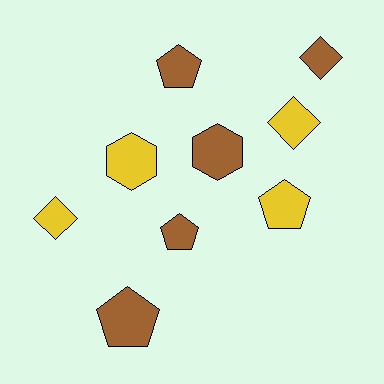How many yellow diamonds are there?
There are 2 yellow diamonds.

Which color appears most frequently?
Brown, with 5 objects.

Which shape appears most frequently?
Pentagon, with 4 objects.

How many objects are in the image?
There are 9 objects.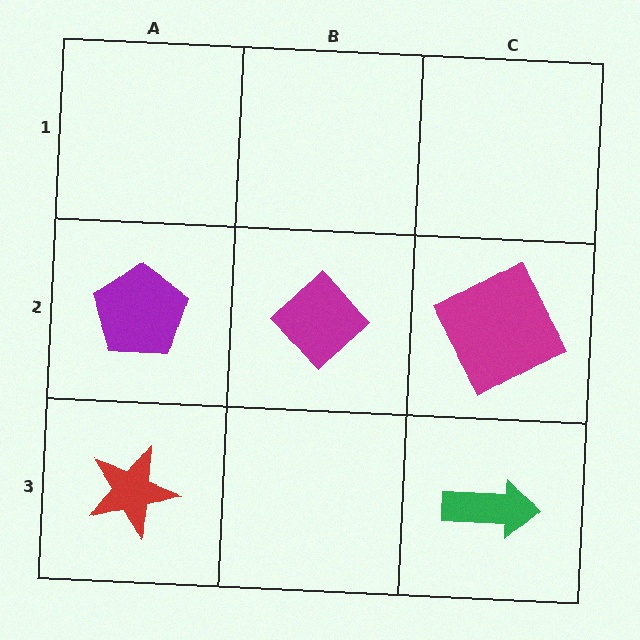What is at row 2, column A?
A purple pentagon.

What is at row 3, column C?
A green arrow.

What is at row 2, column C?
A magenta square.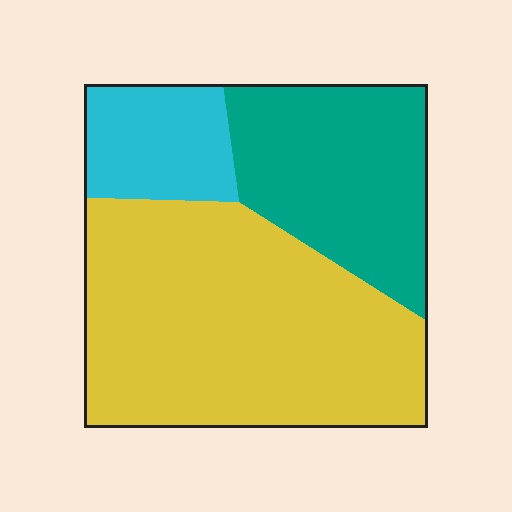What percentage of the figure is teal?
Teal covers around 30% of the figure.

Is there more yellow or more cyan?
Yellow.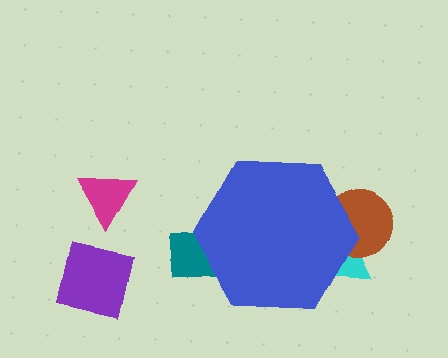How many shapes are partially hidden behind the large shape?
3 shapes are partially hidden.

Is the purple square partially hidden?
No, the purple square is fully visible.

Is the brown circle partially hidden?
Yes, the brown circle is partially hidden behind the blue hexagon.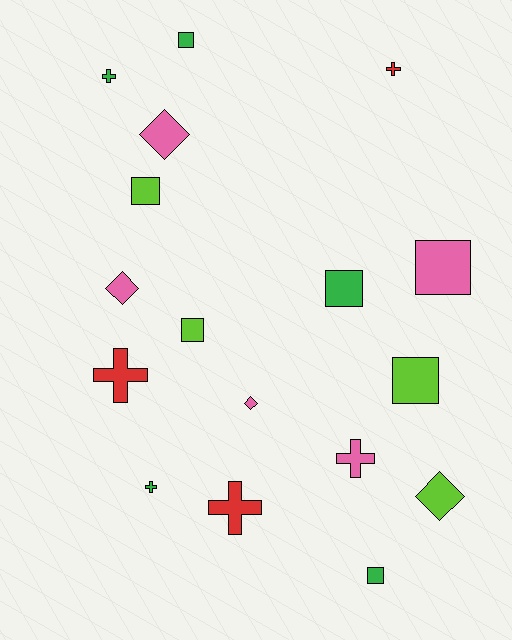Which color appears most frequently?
Pink, with 5 objects.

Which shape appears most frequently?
Square, with 7 objects.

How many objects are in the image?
There are 17 objects.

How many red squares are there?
There are no red squares.